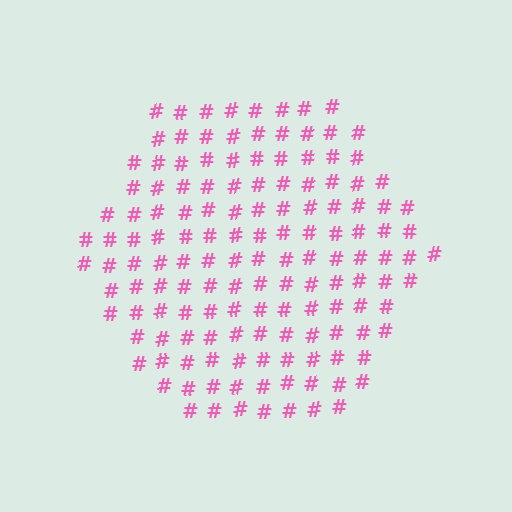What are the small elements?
The small elements are hash symbols.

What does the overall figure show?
The overall figure shows a hexagon.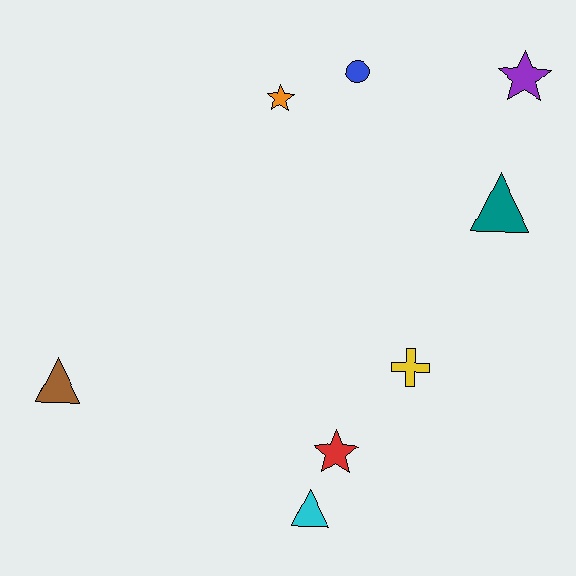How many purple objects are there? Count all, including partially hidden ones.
There is 1 purple object.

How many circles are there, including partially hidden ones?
There is 1 circle.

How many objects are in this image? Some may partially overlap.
There are 8 objects.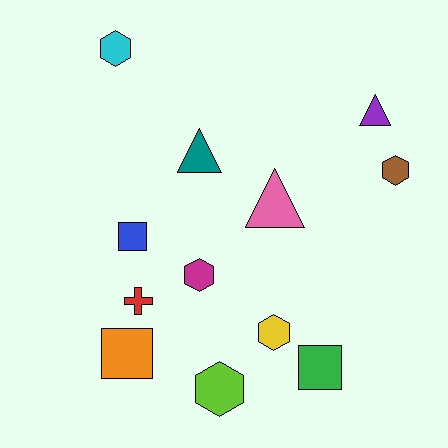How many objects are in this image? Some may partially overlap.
There are 12 objects.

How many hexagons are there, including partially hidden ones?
There are 5 hexagons.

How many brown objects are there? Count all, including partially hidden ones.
There is 1 brown object.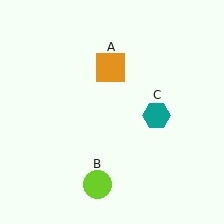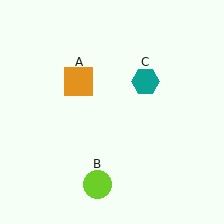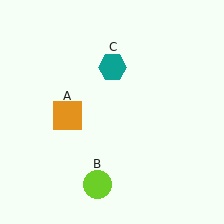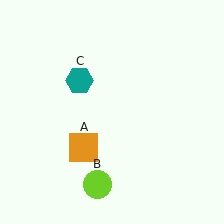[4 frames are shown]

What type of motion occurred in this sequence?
The orange square (object A), teal hexagon (object C) rotated counterclockwise around the center of the scene.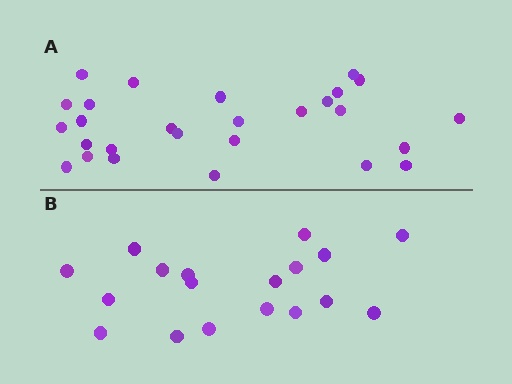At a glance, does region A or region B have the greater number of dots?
Region A (the top region) has more dots.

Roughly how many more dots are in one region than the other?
Region A has roughly 8 or so more dots than region B.